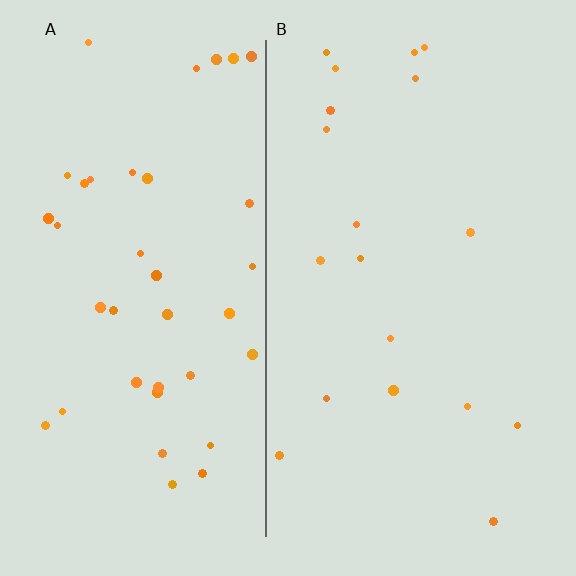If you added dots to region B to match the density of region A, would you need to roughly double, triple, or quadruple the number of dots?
Approximately double.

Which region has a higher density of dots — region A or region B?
A (the left).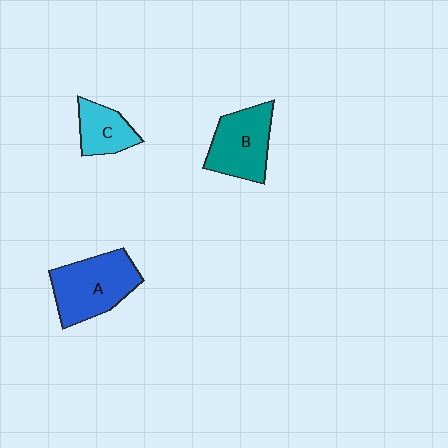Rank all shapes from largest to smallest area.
From largest to smallest: A (blue), B (teal), C (cyan).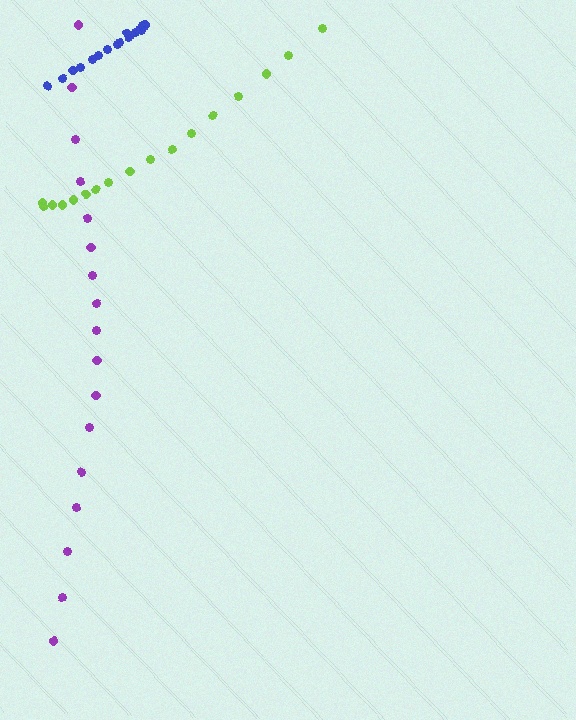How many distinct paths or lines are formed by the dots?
There are 3 distinct paths.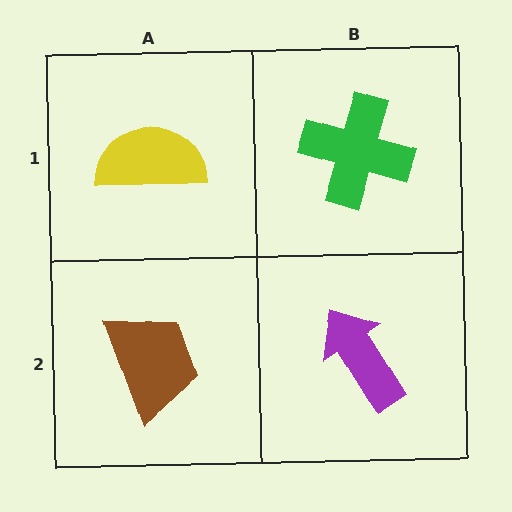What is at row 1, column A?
A yellow semicircle.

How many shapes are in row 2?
2 shapes.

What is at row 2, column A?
A brown trapezoid.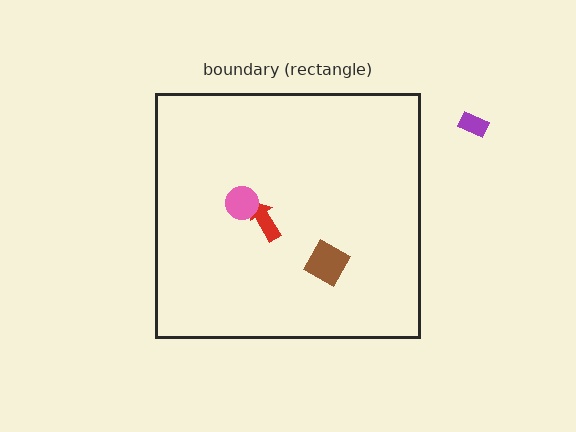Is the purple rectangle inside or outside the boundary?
Outside.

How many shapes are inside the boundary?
3 inside, 1 outside.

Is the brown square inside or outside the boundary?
Inside.